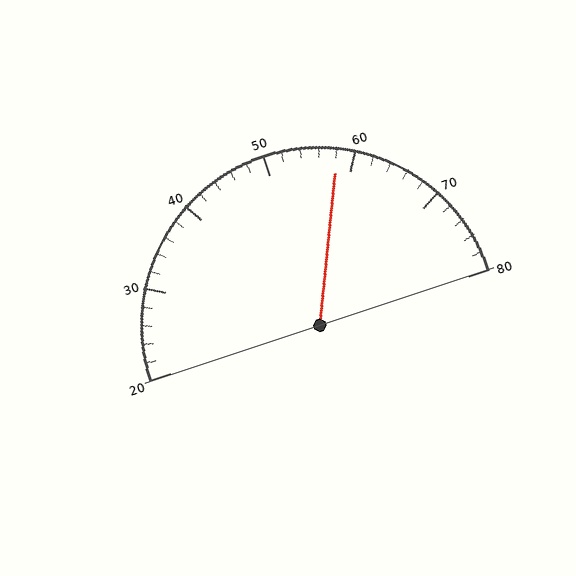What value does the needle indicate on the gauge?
The needle indicates approximately 58.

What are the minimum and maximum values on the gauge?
The gauge ranges from 20 to 80.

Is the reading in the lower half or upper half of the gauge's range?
The reading is in the upper half of the range (20 to 80).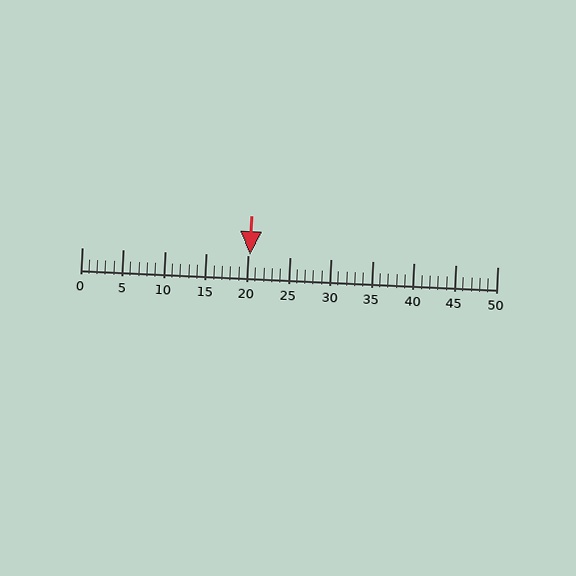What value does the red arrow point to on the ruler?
The red arrow points to approximately 20.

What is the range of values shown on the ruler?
The ruler shows values from 0 to 50.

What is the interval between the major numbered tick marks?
The major tick marks are spaced 5 units apart.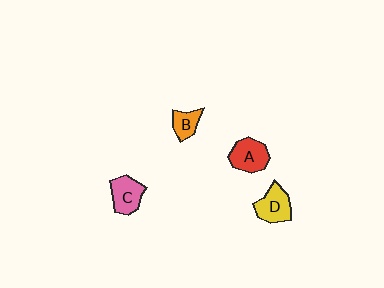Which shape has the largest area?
Shape A (red).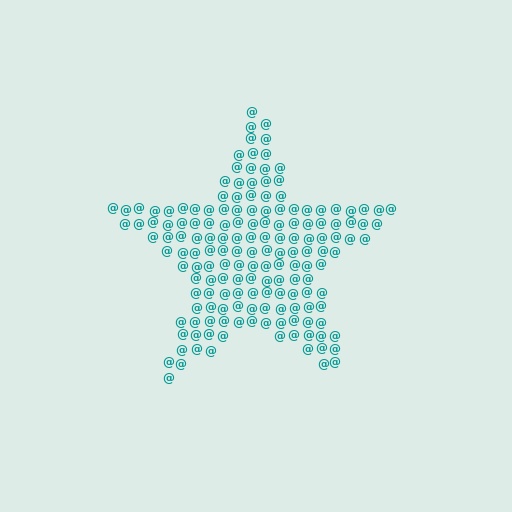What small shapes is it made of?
It is made of small at signs.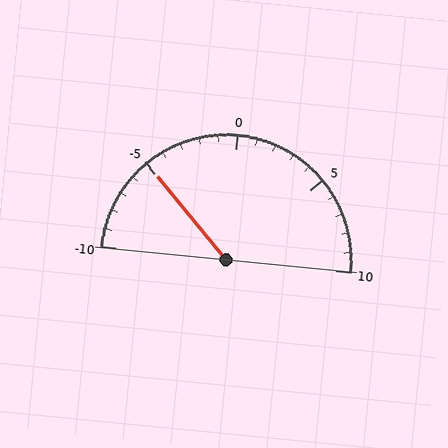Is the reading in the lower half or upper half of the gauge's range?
The reading is in the lower half of the range (-10 to 10).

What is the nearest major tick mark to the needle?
The nearest major tick mark is -5.